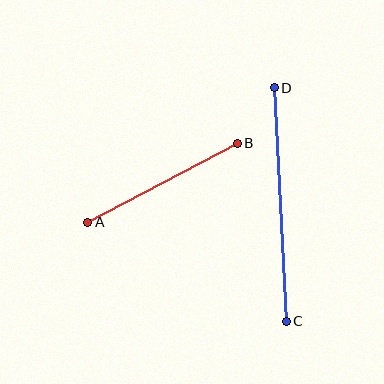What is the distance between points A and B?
The distance is approximately 169 pixels.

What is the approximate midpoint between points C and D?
The midpoint is at approximately (280, 205) pixels.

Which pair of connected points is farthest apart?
Points C and D are farthest apart.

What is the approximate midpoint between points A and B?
The midpoint is at approximately (162, 183) pixels.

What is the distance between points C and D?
The distance is approximately 234 pixels.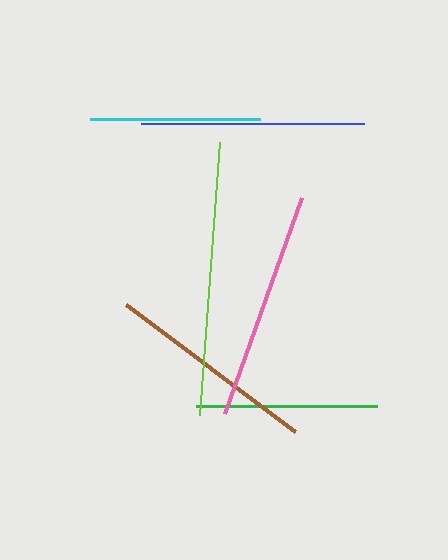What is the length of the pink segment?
The pink segment is approximately 229 pixels long.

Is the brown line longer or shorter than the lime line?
The lime line is longer than the brown line.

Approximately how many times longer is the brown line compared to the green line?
The brown line is approximately 1.2 times the length of the green line.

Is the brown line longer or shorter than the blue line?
The blue line is longer than the brown line.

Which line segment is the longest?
The lime line is the longest at approximately 273 pixels.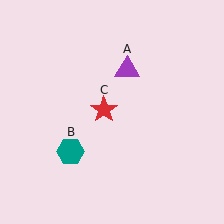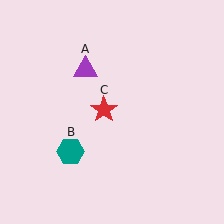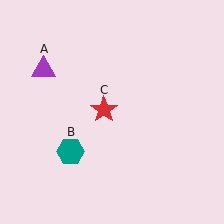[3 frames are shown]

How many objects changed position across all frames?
1 object changed position: purple triangle (object A).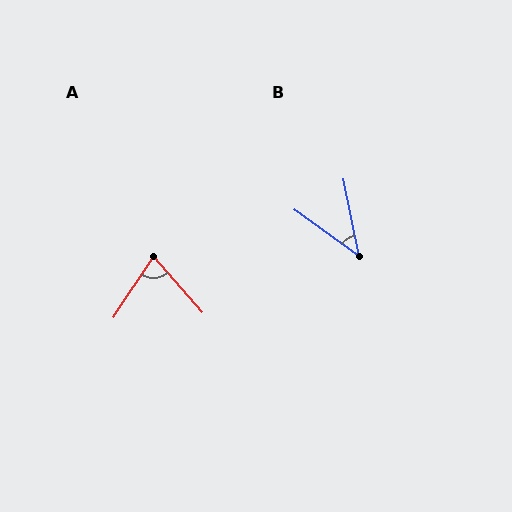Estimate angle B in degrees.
Approximately 43 degrees.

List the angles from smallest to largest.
B (43°), A (75°).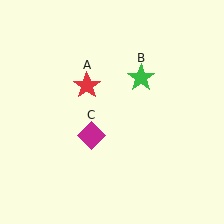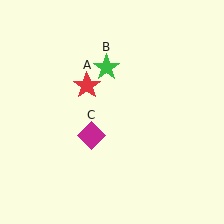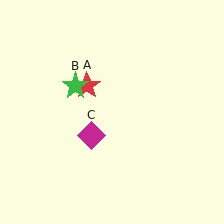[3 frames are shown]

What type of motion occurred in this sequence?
The green star (object B) rotated counterclockwise around the center of the scene.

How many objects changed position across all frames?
1 object changed position: green star (object B).